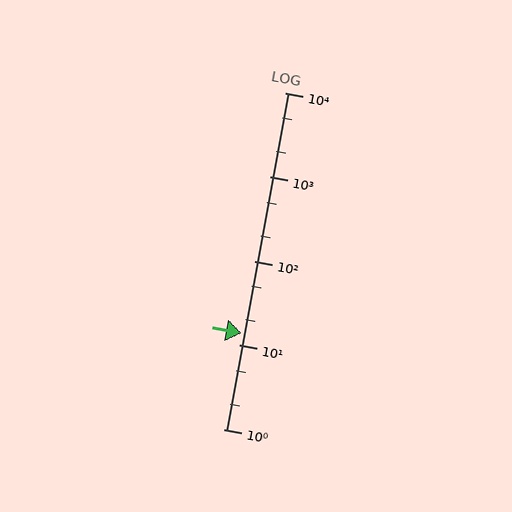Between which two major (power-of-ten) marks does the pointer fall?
The pointer is between 10 and 100.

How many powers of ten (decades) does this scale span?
The scale spans 4 decades, from 1 to 10000.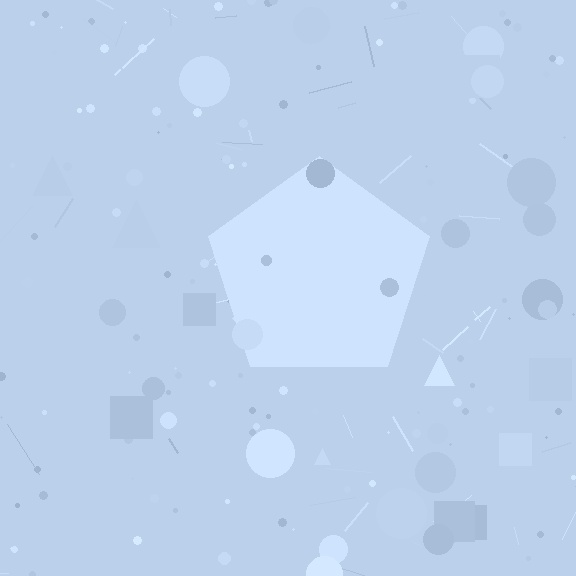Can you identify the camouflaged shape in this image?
The camouflaged shape is a pentagon.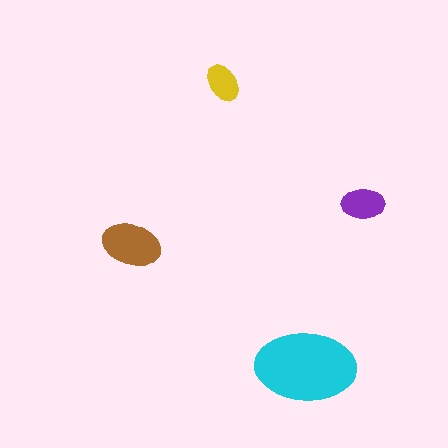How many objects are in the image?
There are 4 objects in the image.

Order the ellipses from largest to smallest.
the cyan one, the brown one, the purple one, the yellow one.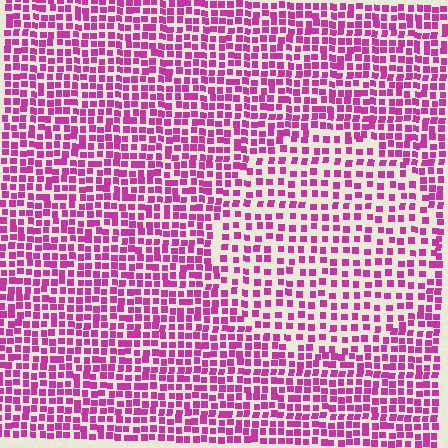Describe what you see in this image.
The image contains small magenta elements arranged at two different densities. A circle-shaped region is visible where the elements are less densely packed than the surrounding area.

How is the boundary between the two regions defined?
The boundary is defined by a change in element density (approximately 1.7x ratio). All elements are the same color, size, and shape.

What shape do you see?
I see a circle.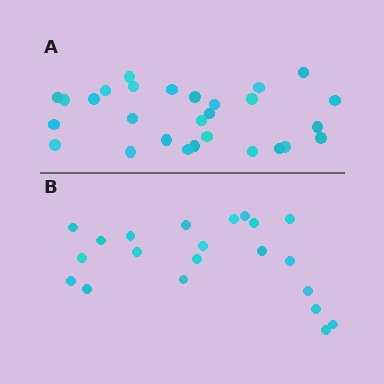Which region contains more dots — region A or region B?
Region A (the top region) has more dots.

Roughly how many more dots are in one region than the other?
Region A has roughly 8 or so more dots than region B.